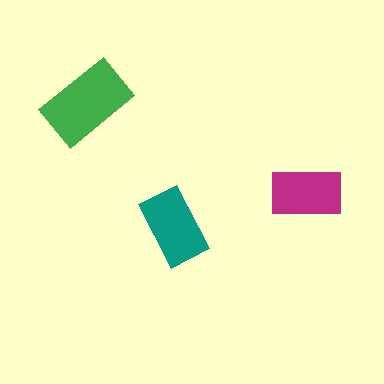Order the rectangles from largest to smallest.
the green one, the teal one, the magenta one.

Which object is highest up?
The green rectangle is topmost.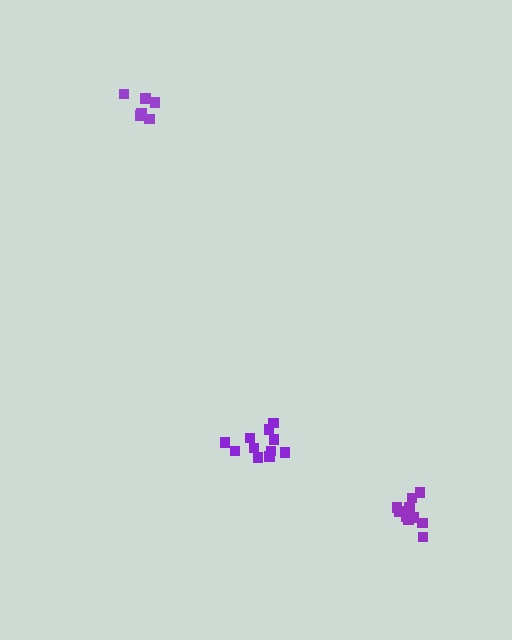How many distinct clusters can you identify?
There are 3 distinct clusters.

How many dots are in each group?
Group 1: 11 dots, Group 2: 10 dots, Group 3: 6 dots (27 total).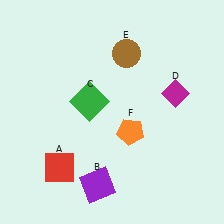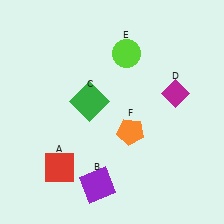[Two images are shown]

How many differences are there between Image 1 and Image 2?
There is 1 difference between the two images.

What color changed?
The circle (E) changed from brown in Image 1 to lime in Image 2.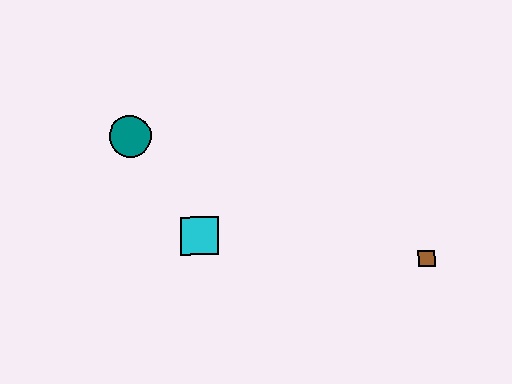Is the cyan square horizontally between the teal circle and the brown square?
Yes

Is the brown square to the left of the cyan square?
No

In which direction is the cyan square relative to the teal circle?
The cyan square is below the teal circle.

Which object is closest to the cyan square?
The teal circle is closest to the cyan square.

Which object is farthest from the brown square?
The teal circle is farthest from the brown square.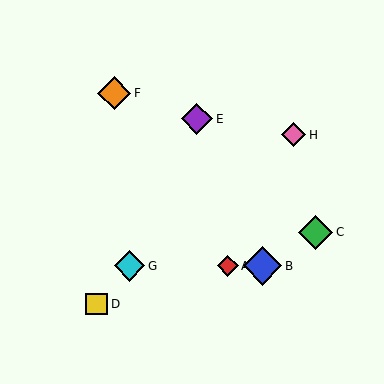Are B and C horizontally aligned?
No, B is at y≈266 and C is at y≈232.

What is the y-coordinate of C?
Object C is at y≈232.